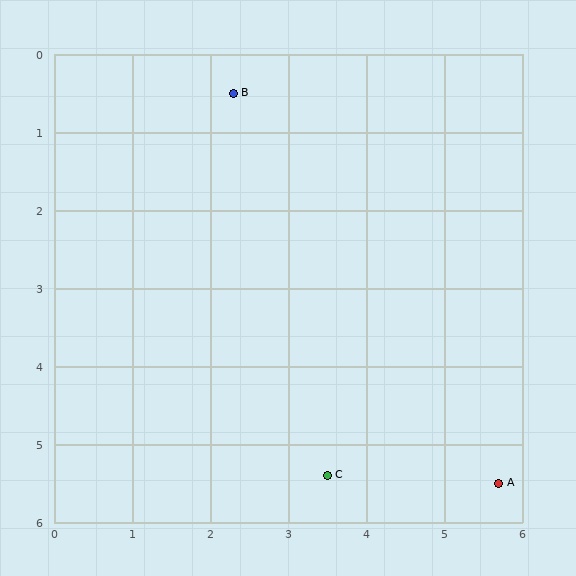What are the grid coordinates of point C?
Point C is at approximately (3.5, 5.4).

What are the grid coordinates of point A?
Point A is at approximately (5.7, 5.5).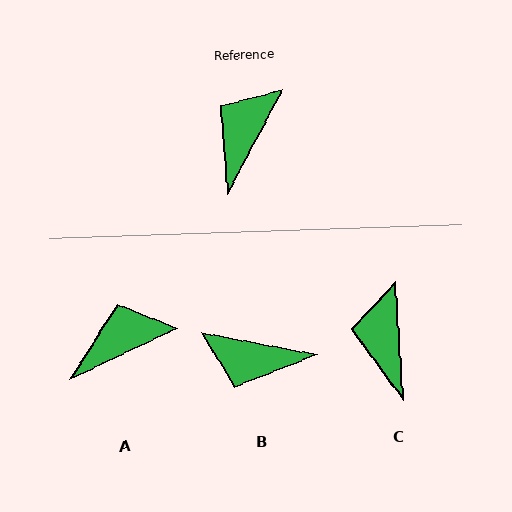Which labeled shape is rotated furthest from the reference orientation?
B, about 107 degrees away.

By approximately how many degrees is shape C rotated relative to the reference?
Approximately 32 degrees counter-clockwise.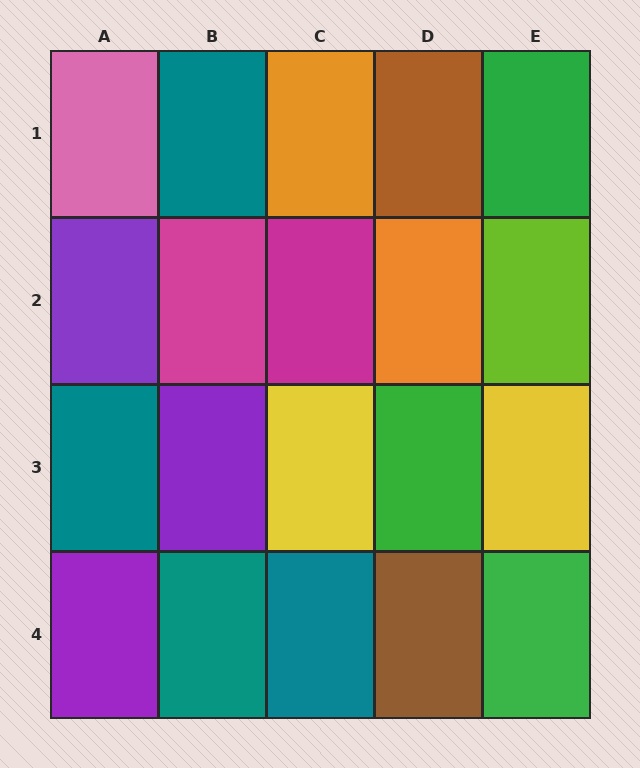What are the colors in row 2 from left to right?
Purple, magenta, magenta, orange, lime.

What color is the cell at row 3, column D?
Green.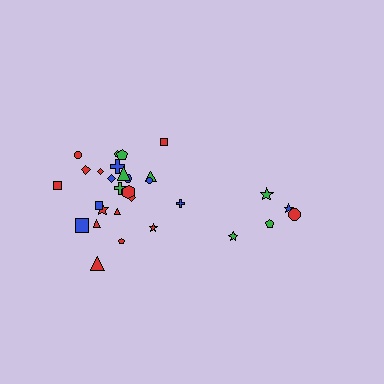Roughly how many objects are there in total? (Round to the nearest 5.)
Roughly 30 objects in total.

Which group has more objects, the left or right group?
The left group.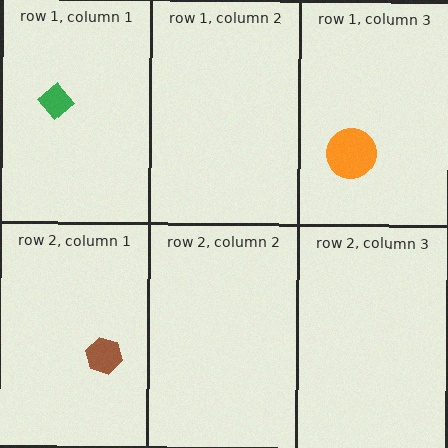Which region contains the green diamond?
The row 1, column 1 region.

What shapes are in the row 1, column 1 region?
The green diamond.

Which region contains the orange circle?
The row 1, column 3 region.